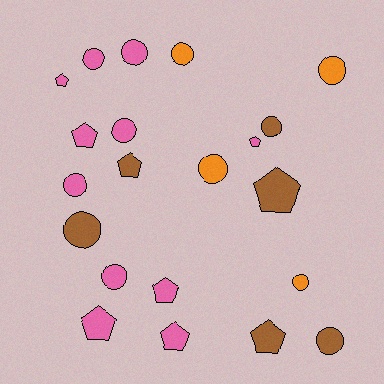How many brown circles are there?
There are 3 brown circles.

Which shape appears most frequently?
Circle, with 12 objects.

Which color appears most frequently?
Pink, with 11 objects.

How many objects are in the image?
There are 21 objects.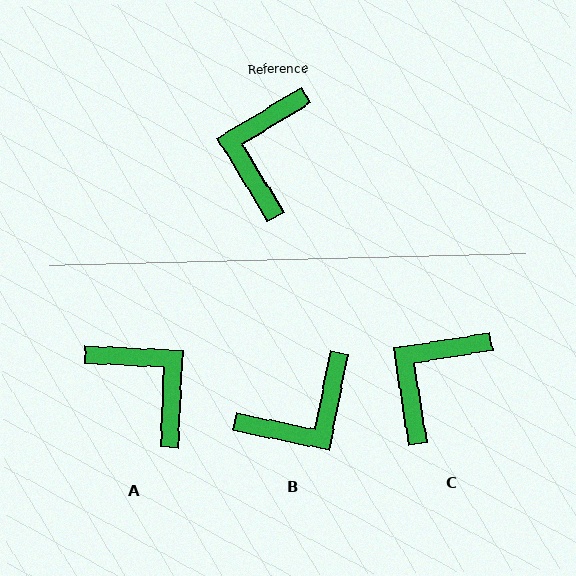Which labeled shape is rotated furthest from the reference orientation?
B, about 138 degrees away.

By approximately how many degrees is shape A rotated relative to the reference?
Approximately 124 degrees clockwise.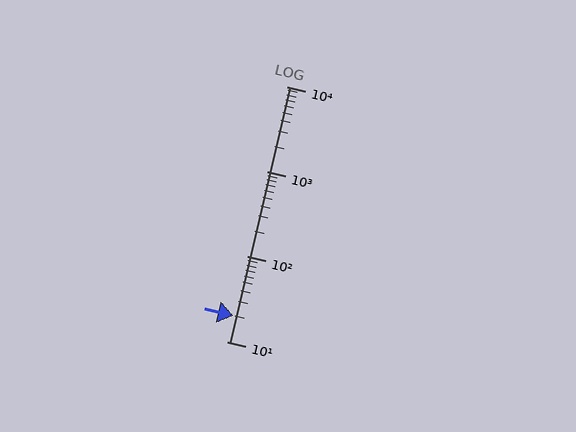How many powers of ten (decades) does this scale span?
The scale spans 3 decades, from 10 to 10000.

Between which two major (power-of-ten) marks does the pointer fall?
The pointer is between 10 and 100.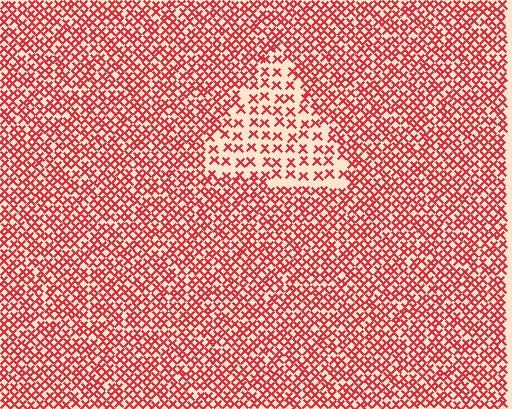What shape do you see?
I see a triangle.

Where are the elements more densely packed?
The elements are more densely packed outside the triangle boundary.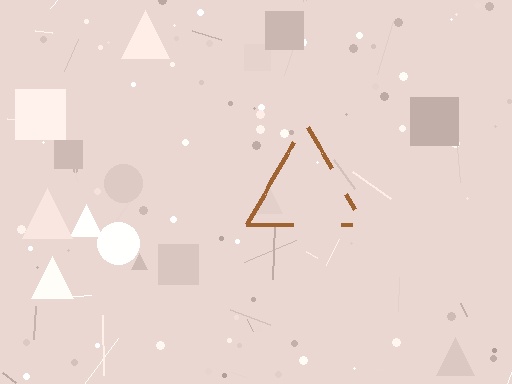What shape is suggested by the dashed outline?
The dashed outline suggests a triangle.